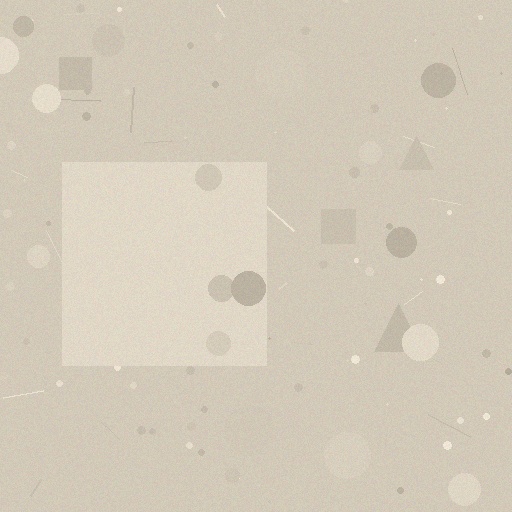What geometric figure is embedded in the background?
A square is embedded in the background.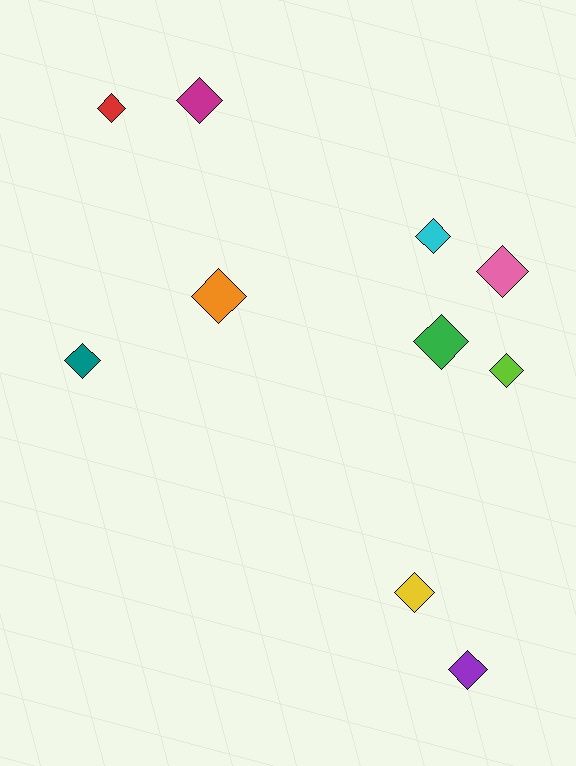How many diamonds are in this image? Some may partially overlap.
There are 10 diamonds.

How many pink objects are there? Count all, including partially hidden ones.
There is 1 pink object.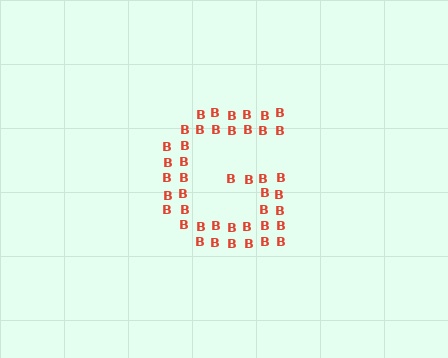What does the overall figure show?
The overall figure shows the letter G.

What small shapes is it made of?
It is made of small letter B's.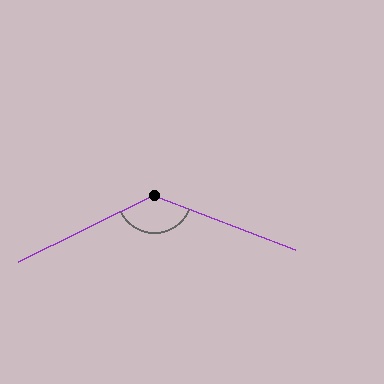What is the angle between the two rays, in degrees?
Approximately 133 degrees.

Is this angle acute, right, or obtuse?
It is obtuse.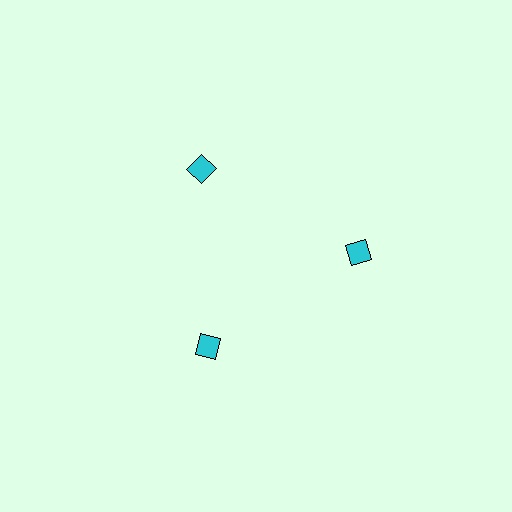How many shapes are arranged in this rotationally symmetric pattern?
There are 3 shapes, arranged in 3 groups of 1.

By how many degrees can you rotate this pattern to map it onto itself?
The pattern maps onto itself every 120 degrees of rotation.